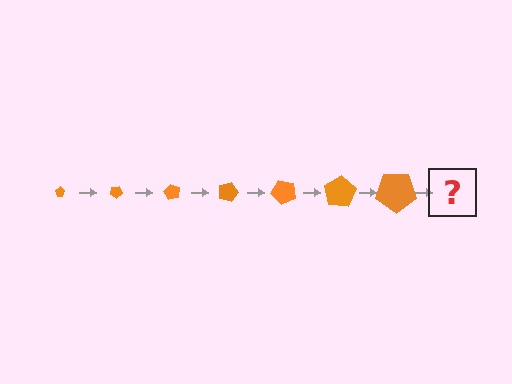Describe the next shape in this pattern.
It should be a pentagon, larger than the previous one and rotated 210 degrees from the start.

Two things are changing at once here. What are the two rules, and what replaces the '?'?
The two rules are that the pentagon grows larger each step and it rotates 30 degrees each step. The '?' should be a pentagon, larger than the previous one and rotated 210 degrees from the start.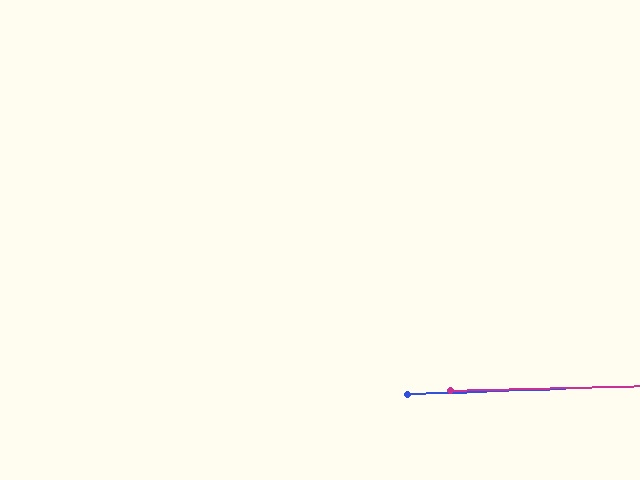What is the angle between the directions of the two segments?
Approximately 1 degree.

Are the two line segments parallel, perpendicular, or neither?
Parallel — their directions differ by only 1.0°.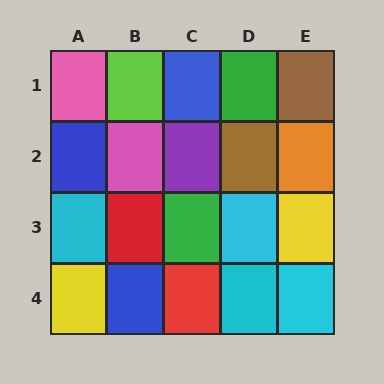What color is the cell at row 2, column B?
Pink.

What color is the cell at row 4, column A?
Yellow.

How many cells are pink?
2 cells are pink.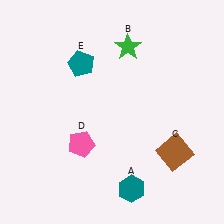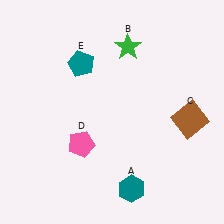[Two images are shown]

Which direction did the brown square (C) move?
The brown square (C) moved up.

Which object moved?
The brown square (C) moved up.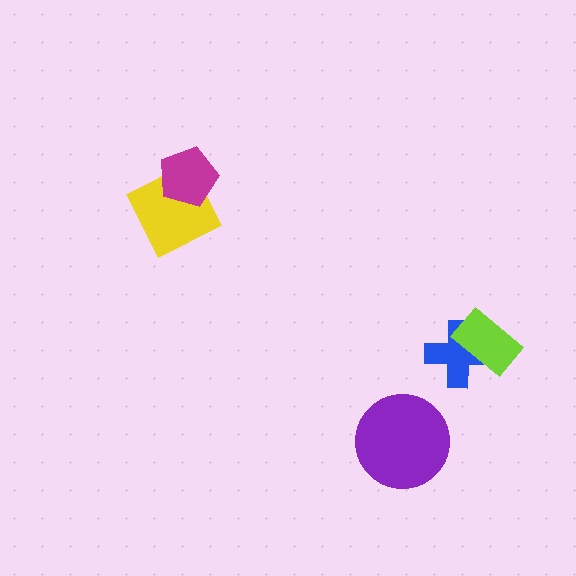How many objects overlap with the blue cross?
1 object overlaps with the blue cross.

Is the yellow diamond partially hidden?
Yes, it is partially covered by another shape.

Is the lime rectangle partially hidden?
No, no other shape covers it.